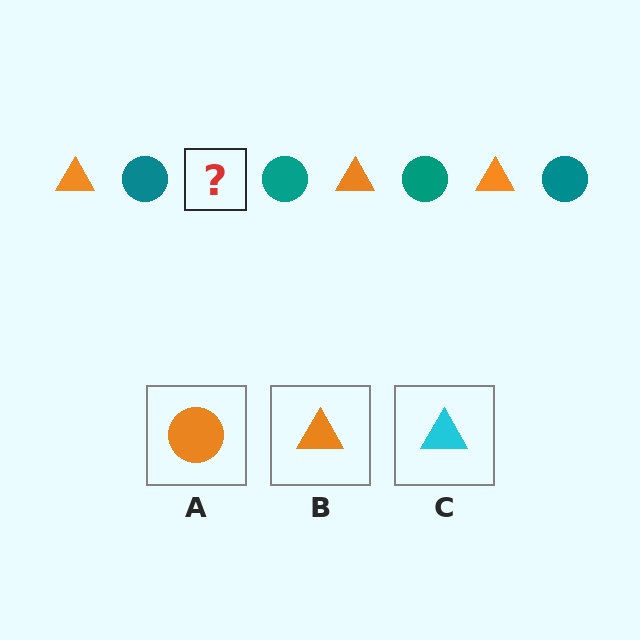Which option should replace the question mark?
Option B.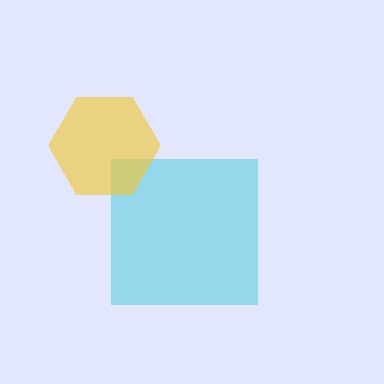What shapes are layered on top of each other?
The layered shapes are: a cyan square, a yellow hexagon.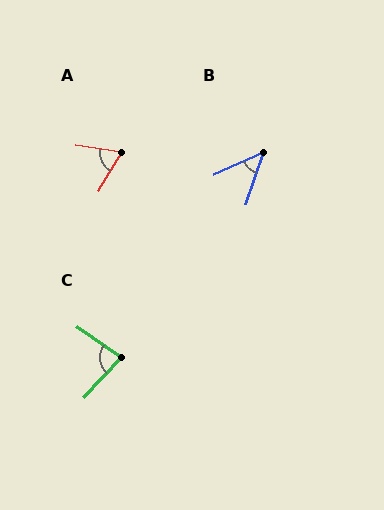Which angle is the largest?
C, at approximately 82 degrees.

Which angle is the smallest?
B, at approximately 47 degrees.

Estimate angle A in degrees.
Approximately 68 degrees.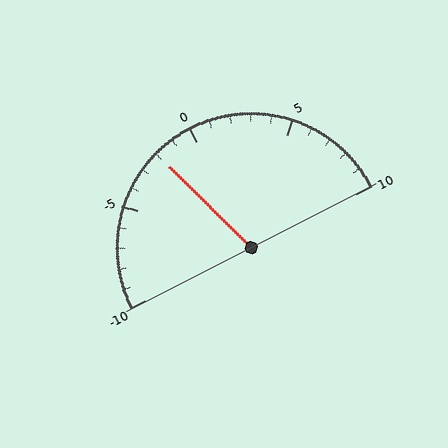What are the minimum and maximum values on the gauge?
The gauge ranges from -10 to 10.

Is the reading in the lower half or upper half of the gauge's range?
The reading is in the lower half of the range (-10 to 10).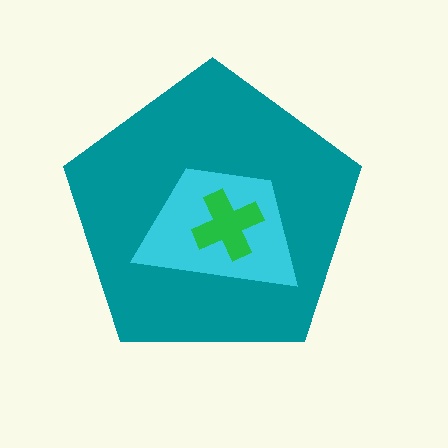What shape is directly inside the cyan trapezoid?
The green cross.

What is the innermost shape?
The green cross.